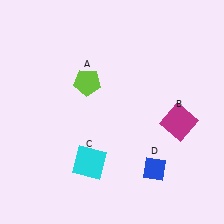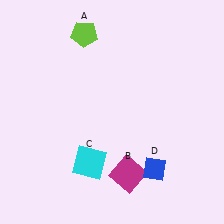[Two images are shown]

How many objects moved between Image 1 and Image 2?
2 objects moved between the two images.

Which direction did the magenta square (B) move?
The magenta square (B) moved down.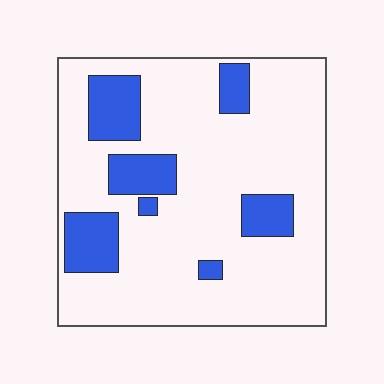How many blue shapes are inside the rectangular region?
7.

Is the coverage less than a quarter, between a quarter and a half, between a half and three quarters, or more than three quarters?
Less than a quarter.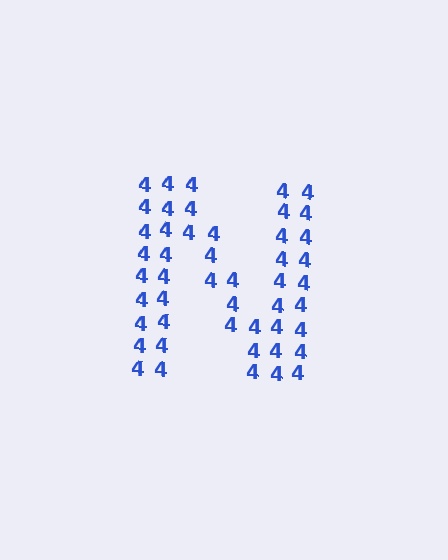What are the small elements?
The small elements are digit 4's.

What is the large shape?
The large shape is the letter N.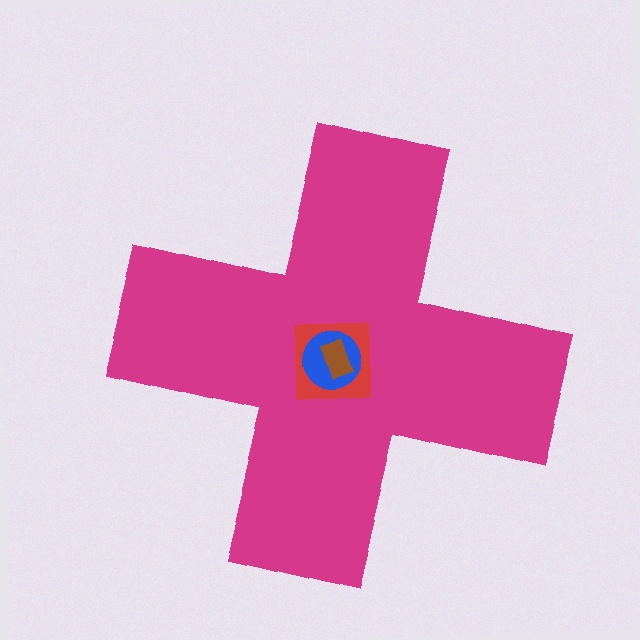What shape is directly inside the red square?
The blue circle.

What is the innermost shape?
The brown rectangle.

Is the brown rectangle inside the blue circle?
Yes.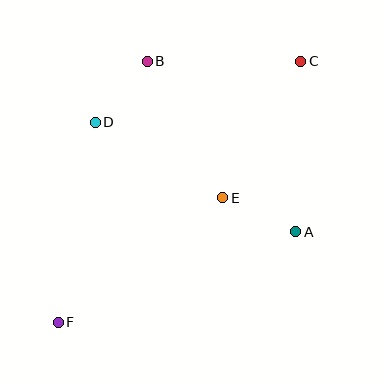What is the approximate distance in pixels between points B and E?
The distance between B and E is approximately 156 pixels.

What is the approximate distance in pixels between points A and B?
The distance between A and B is approximately 226 pixels.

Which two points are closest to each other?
Points B and D are closest to each other.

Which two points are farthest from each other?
Points C and F are farthest from each other.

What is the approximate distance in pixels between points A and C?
The distance between A and C is approximately 171 pixels.